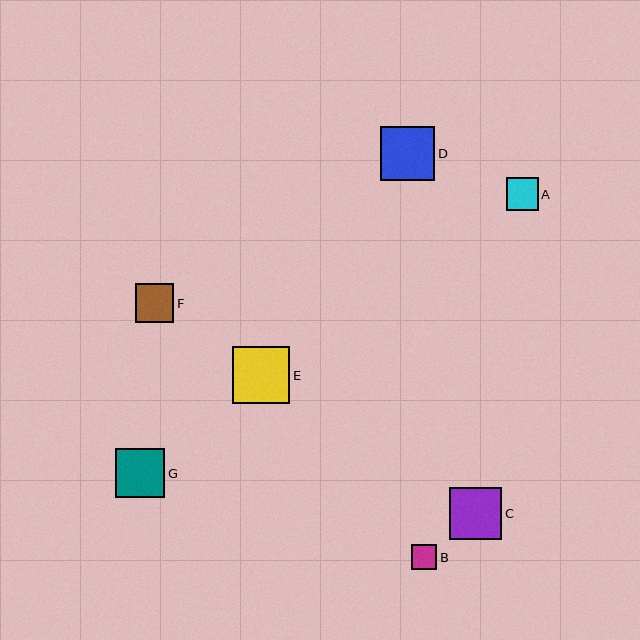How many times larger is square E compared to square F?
Square E is approximately 1.5 times the size of square F.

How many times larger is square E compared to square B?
Square E is approximately 2.3 times the size of square B.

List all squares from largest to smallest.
From largest to smallest: E, D, C, G, F, A, B.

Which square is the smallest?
Square B is the smallest with a size of approximately 25 pixels.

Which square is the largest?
Square E is the largest with a size of approximately 57 pixels.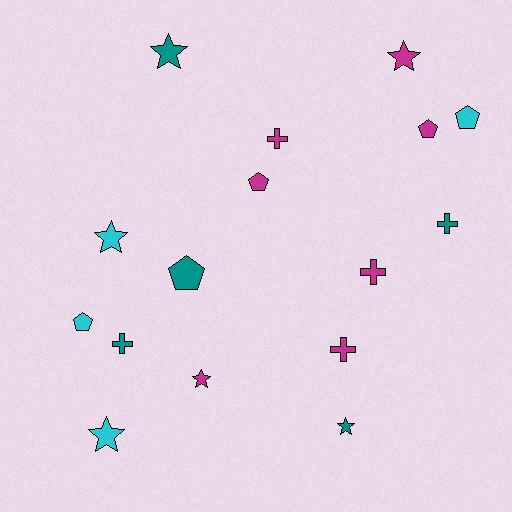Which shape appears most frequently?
Star, with 6 objects.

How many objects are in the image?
There are 16 objects.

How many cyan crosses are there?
There are no cyan crosses.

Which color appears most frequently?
Magenta, with 7 objects.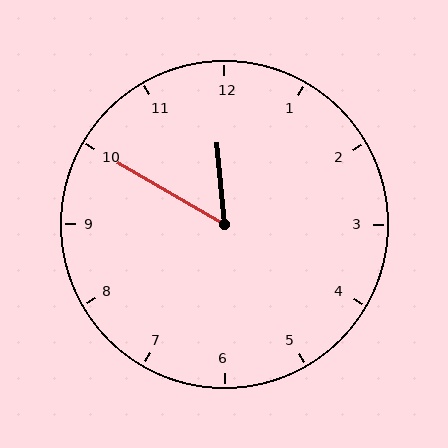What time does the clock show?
11:50.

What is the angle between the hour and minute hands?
Approximately 55 degrees.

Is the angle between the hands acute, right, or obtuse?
It is acute.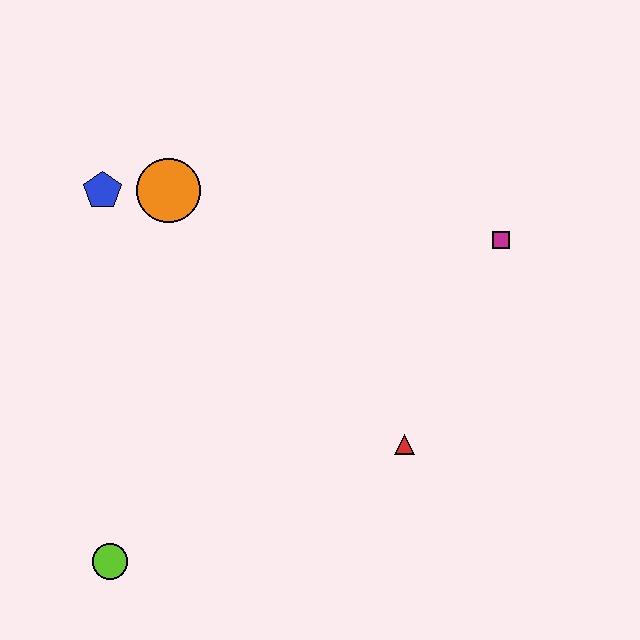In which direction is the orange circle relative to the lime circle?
The orange circle is above the lime circle.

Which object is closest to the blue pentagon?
The orange circle is closest to the blue pentagon.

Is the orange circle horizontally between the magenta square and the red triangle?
No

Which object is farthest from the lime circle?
The magenta square is farthest from the lime circle.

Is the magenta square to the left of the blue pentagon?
No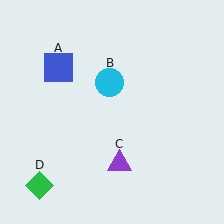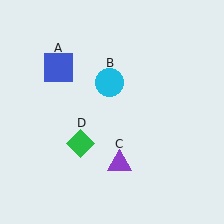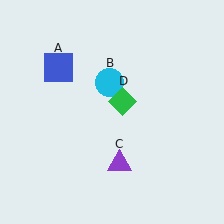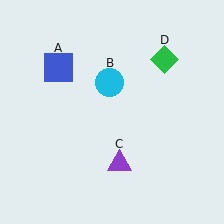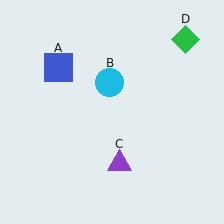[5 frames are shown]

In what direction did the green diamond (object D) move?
The green diamond (object D) moved up and to the right.